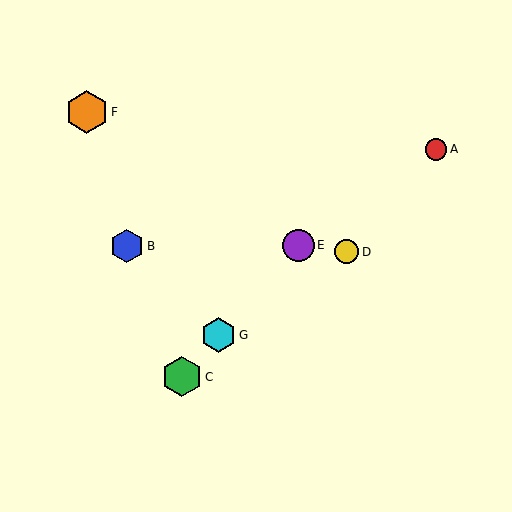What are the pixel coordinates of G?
Object G is at (219, 335).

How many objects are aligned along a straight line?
3 objects (C, E, G) are aligned along a straight line.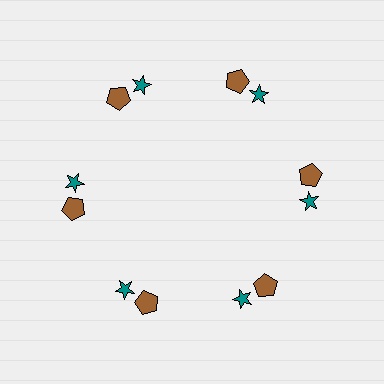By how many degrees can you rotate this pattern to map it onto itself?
The pattern maps onto itself every 60 degrees of rotation.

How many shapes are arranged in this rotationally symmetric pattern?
There are 12 shapes, arranged in 6 groups of 2.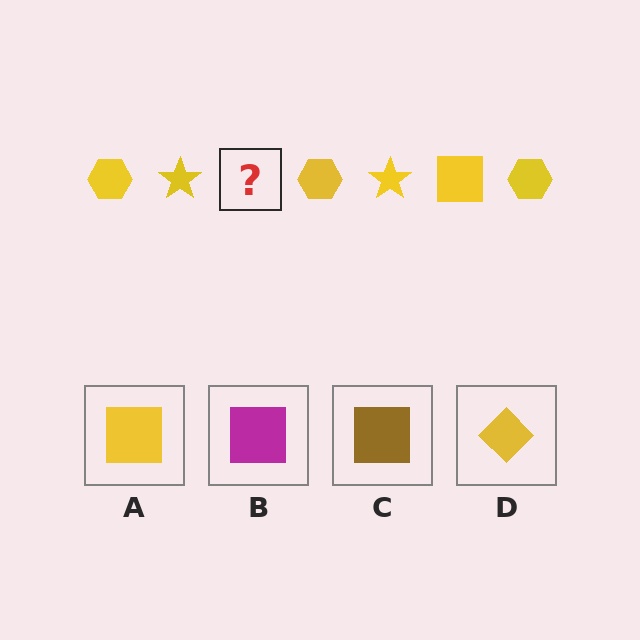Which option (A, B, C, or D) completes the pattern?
A.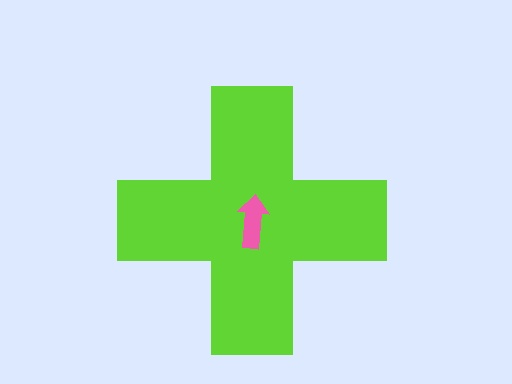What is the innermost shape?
The pink arrow.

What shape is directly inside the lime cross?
The pink arrow.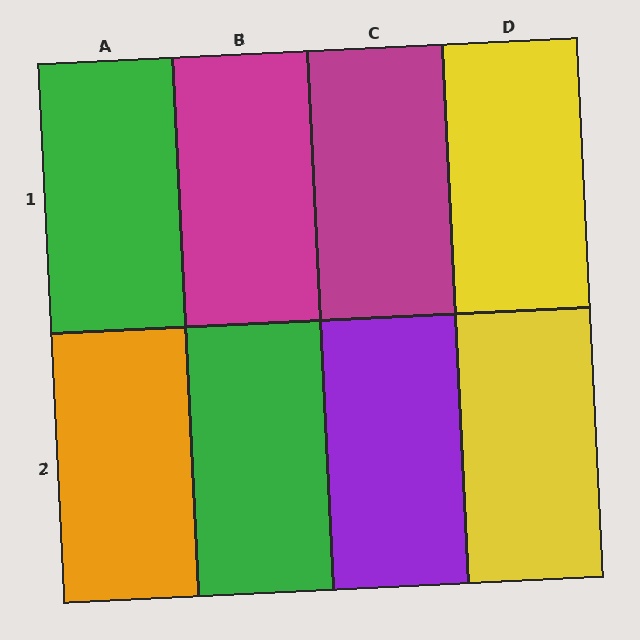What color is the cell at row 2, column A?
Orange.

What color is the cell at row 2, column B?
Green.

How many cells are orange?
1 cell is orange.